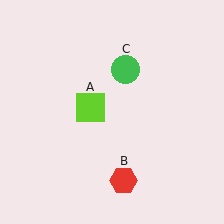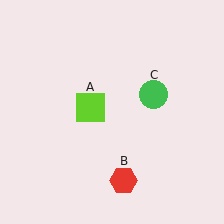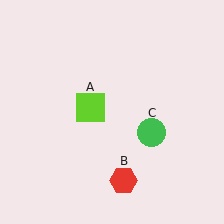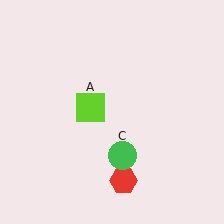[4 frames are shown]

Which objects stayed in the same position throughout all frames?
Lime square (object A) and red hexagon (object B) remained stationary.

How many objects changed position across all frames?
1 object changed position: green circle (object C).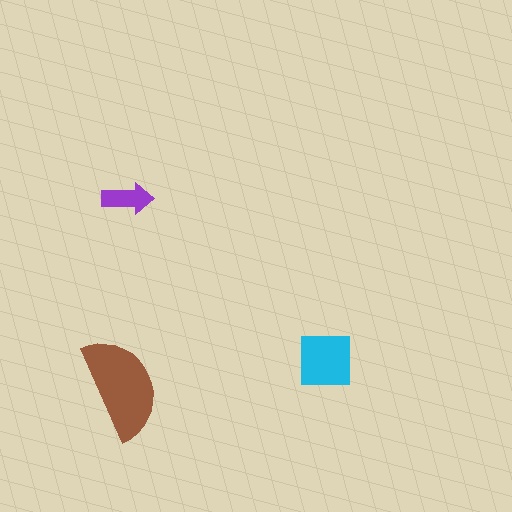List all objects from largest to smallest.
The brown semicircle, the cyan square, the purple arrow.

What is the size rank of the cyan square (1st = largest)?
2nd.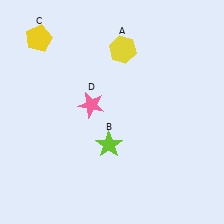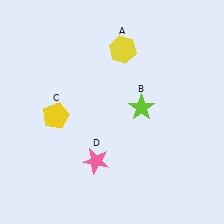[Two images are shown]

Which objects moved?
The objects that moved are: the lime star (B), the yellow pentagon (C), the pink star (D).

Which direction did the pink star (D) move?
The pink star (D) moved down.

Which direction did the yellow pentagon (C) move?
The yellow pentagon (C) moved down.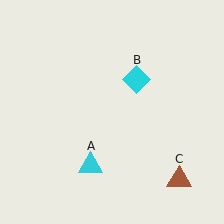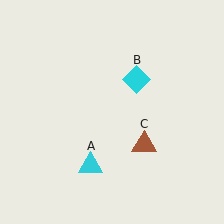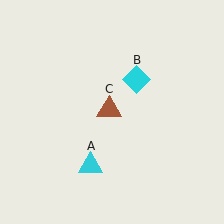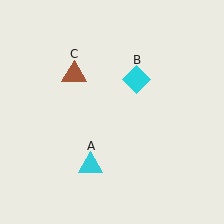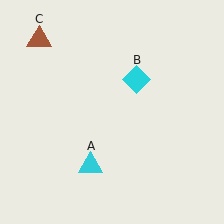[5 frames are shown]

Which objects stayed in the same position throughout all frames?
Cyan triangle (object A) and cyan diamond (object B) remained stationary.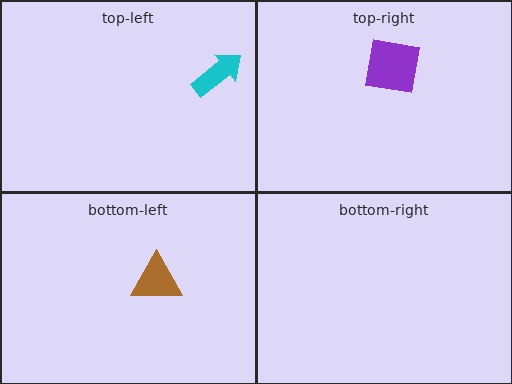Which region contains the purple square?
The top-right region.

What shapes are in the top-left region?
The cyan arrow.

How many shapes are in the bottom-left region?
1.